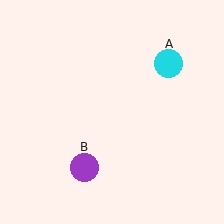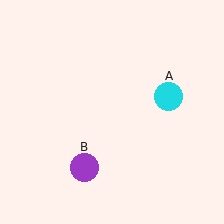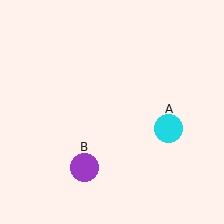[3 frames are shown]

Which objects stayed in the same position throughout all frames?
Purple circle (object B) remained stationary.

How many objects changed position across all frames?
1 object changed position: cyan circle (object A).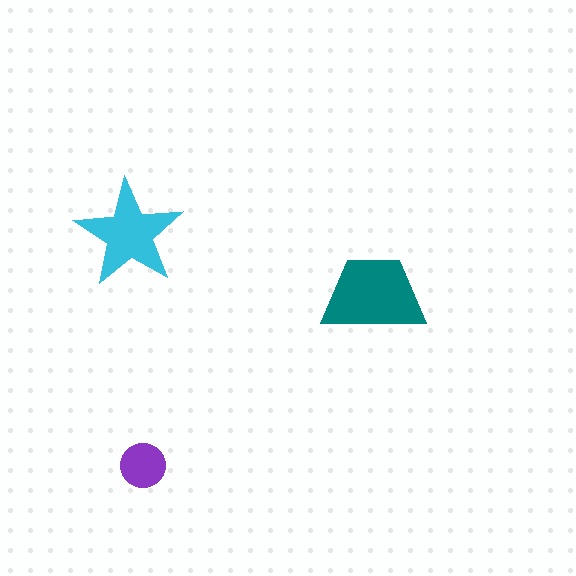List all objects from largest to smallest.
The teal trapezoid, the cyan star, the purple circle.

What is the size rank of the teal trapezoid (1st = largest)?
1st.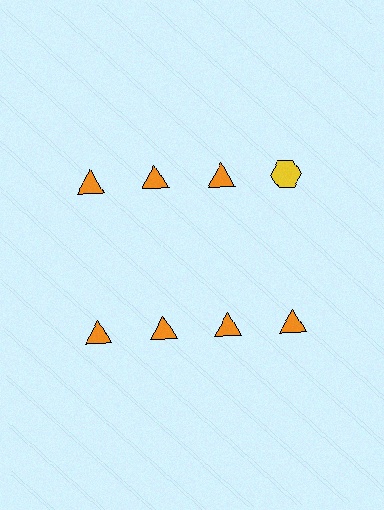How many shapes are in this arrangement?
There are 8 shapes arranged in a grid pattern.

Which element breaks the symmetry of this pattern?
The yellow hexagon in the top row, second from right column breaks the symmetry. All other shapes are orange triangles.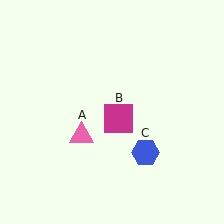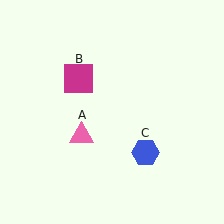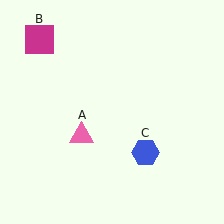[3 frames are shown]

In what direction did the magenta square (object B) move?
The magenta square (object B) moved up and to the left.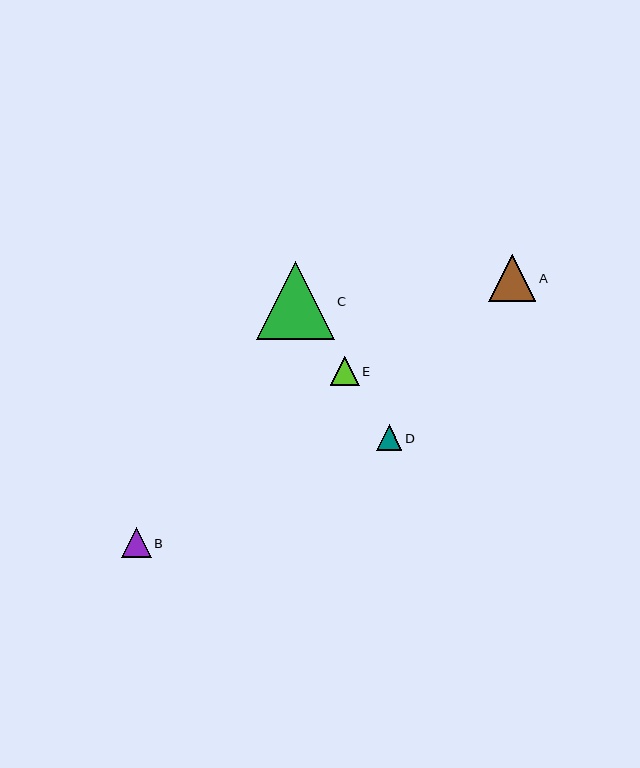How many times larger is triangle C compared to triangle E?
Triangle C is approximately 2.7 times the size of triangle E.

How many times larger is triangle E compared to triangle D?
Triangle E is approximately 1.1 times the size of triangle D.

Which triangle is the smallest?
Triangle D is the smallest with a size of approximately 26 pixels.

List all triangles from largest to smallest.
From largest to smallest: C, A, B, E, D.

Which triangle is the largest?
Triangle C is the largest with a size of approximately 78 pixels.